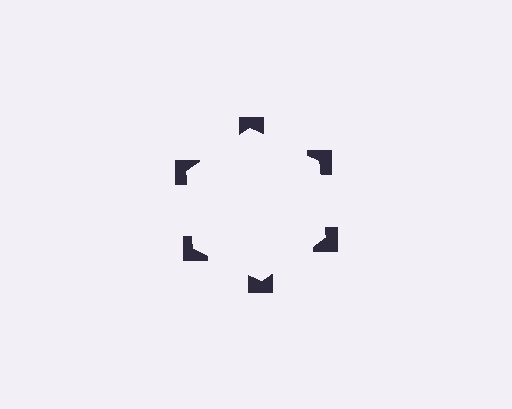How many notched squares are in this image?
There are 6 — one at each vertex of the illusory hexagon.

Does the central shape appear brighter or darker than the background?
It typically appears slightly brighter than the background, even though no actual brightness change is drawn.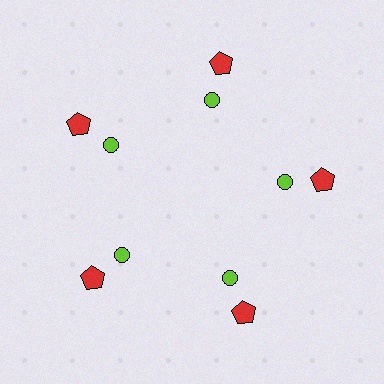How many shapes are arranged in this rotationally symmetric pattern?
There are 10 shapes, arranged in 5 groups of 2.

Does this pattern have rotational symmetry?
Yes, this pattern has 5-fold rotational symmetry. It looks the same after rotating 72 degrees around the center.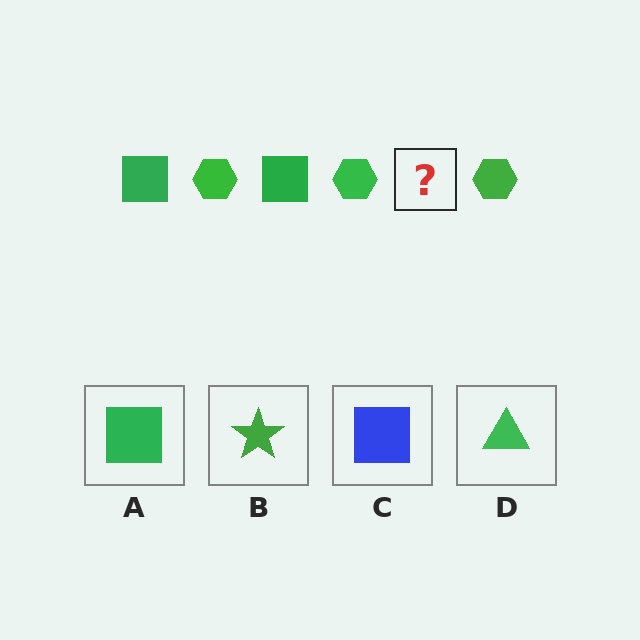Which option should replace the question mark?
Option A.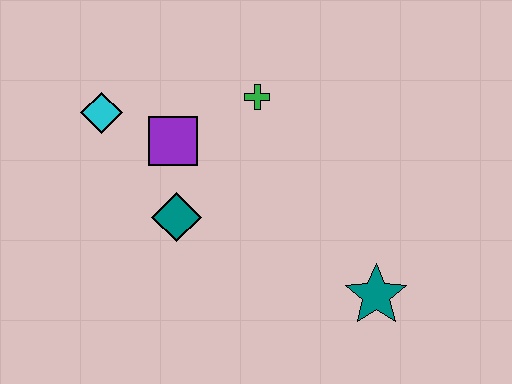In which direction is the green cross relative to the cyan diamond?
The green cross is to the right of the cyan diamond.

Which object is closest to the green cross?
The purple square is closest to the green cross.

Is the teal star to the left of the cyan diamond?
No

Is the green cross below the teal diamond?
No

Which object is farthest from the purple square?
The teal star is farthest from the purple square.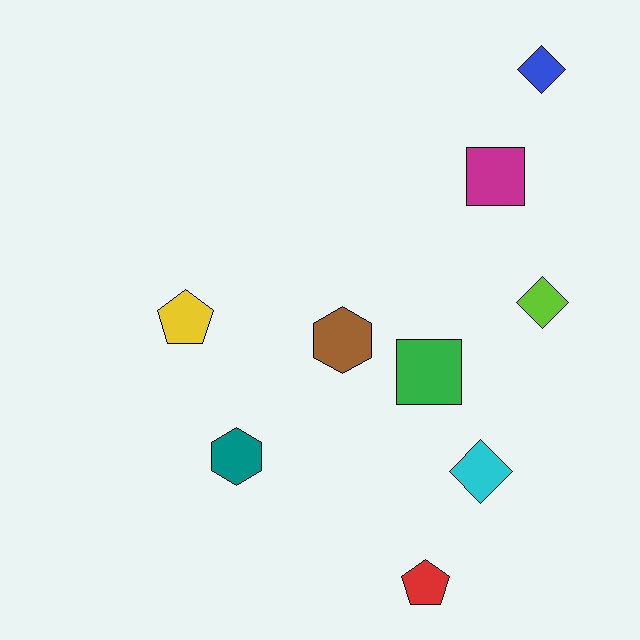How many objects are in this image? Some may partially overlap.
There are 9 objects.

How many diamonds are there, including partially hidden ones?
There are 3 diamonds.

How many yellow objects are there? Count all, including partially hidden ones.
There is 1 yellow object.